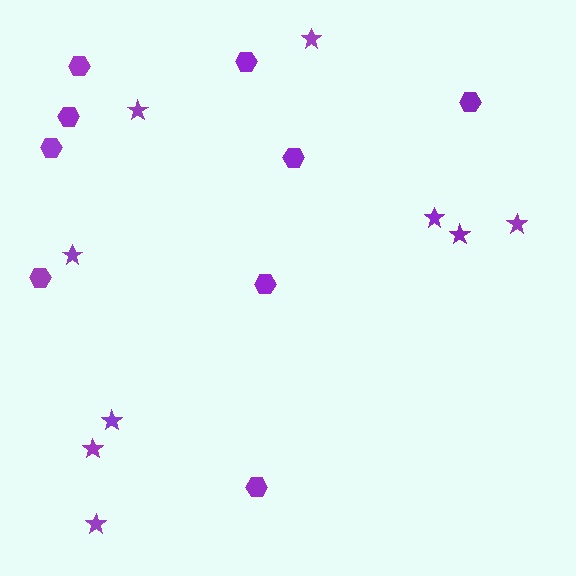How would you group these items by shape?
There are 2 groups: one group of hexagons (9) and one group of stars (9).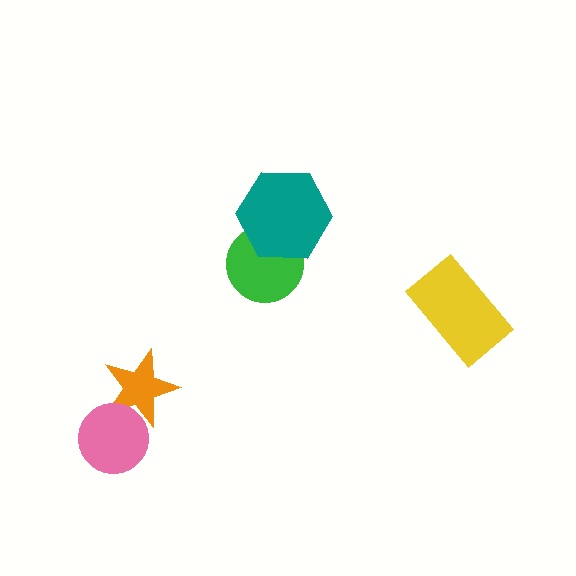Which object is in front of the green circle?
The teal hexagon is in front of the green circle.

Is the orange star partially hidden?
Yes, it is partially covered by another shape.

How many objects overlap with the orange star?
1 object overlaps with the orange star.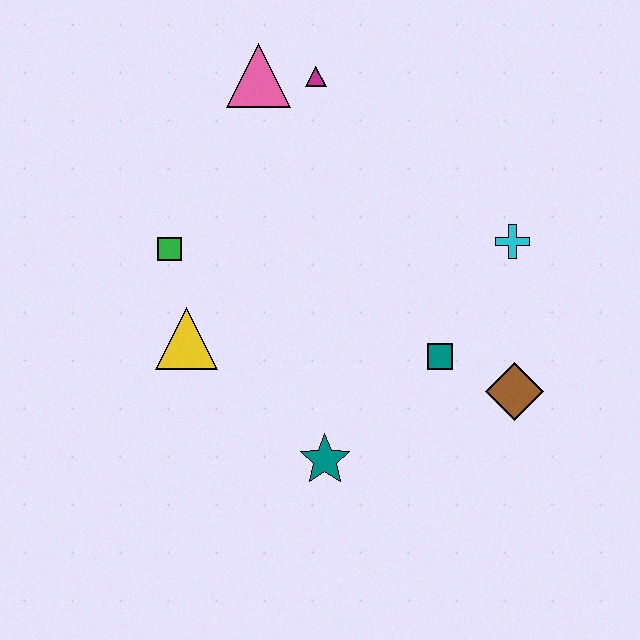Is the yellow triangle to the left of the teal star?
Yes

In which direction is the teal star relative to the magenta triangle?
The teal star is below the magenta triangle.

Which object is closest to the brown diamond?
The teal square is closest to the brown diamond.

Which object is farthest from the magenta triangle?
The teal star is farthest from the magenta triangle.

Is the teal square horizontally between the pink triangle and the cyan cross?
Yes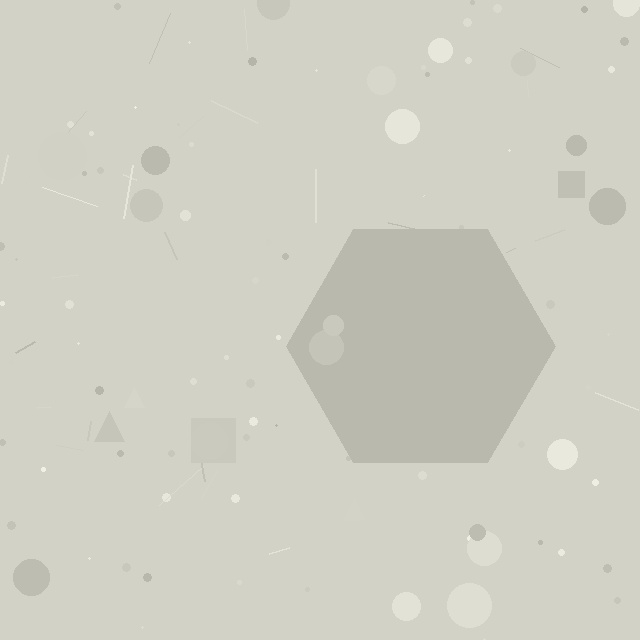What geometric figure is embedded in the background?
A hexagon is embedded in the background.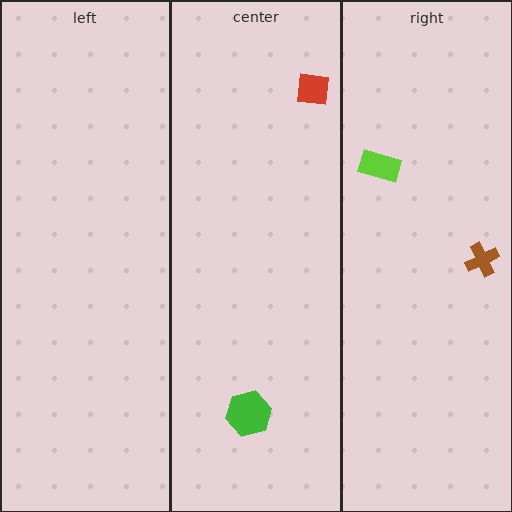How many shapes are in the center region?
2.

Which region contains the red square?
The center region.